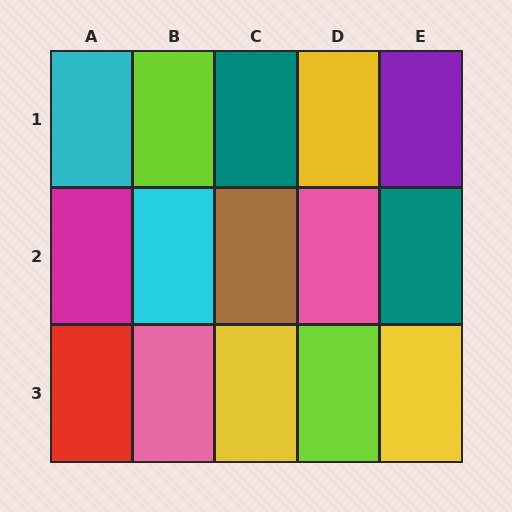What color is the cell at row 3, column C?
Yellow.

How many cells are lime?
2 cells are lime.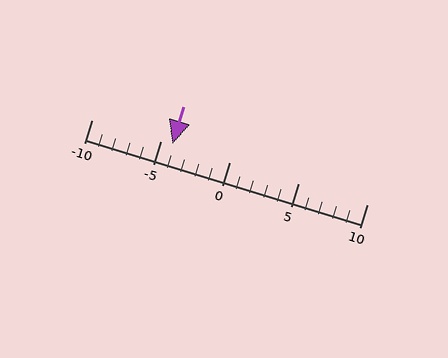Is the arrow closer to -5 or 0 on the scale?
The arrow is closer to -5.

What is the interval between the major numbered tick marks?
The major tick marks are spaced 5 units apart.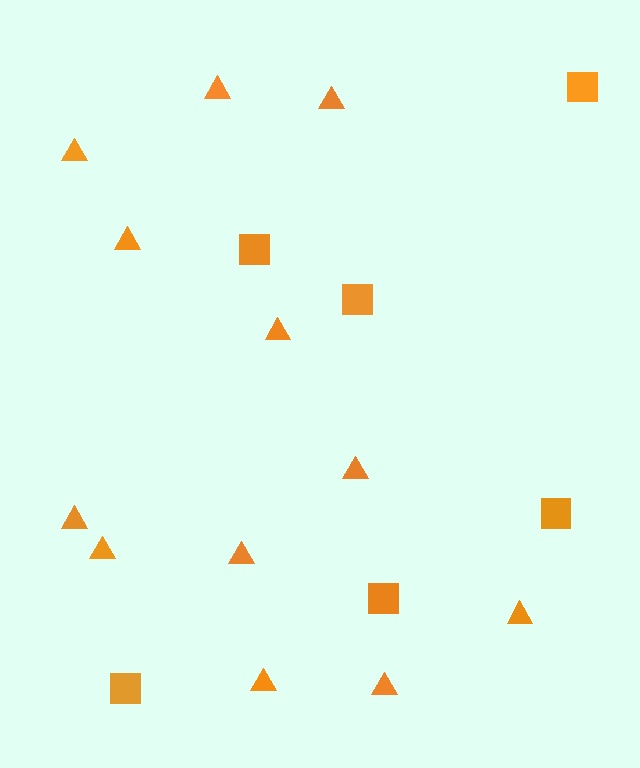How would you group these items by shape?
There are 2 groups: one group of triangles (12) and one group of squares (6).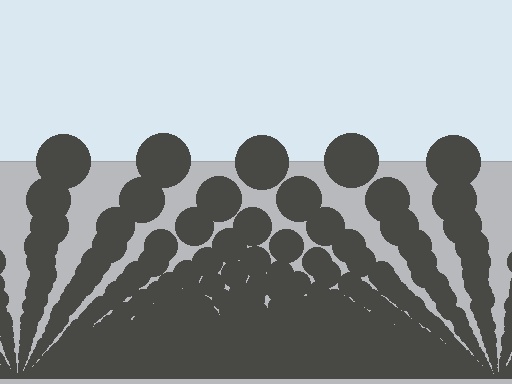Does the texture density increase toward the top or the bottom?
Density increases toward the bottom.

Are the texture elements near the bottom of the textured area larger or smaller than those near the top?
Smaller. The gradient is inverted — elements near the bottom are smaller and denser.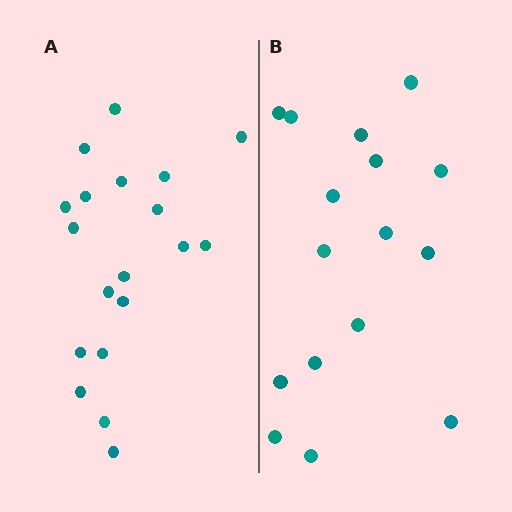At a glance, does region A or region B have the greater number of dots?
Region A (the left region) has more dots.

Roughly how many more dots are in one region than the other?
Region A has just a few more — roughly 2 or 3 more dots than region B.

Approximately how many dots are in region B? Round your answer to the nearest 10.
About 20 dots. (The exact count is 16, which rounds to 20.)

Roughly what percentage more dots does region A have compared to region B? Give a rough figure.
About 20% more.